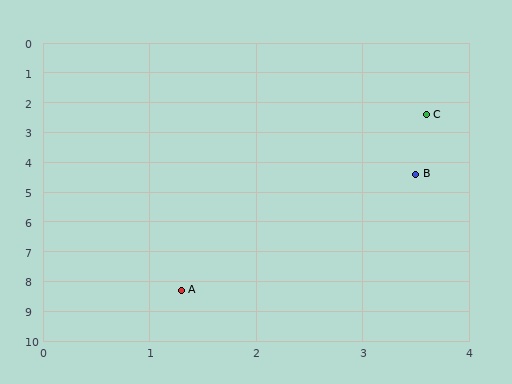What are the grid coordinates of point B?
Point B is at approximately (3.5, 4.4).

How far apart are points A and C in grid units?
Points A and C are about 6.3 grid units apart.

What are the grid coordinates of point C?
Point C is at approximately (3.6, 2.4).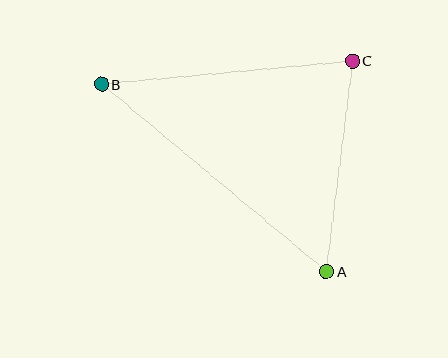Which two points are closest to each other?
Points A and C are closest to each other.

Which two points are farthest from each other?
Points A and B are farthest from each other.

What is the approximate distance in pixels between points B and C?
The distance between B and C is approximately 252 pixels.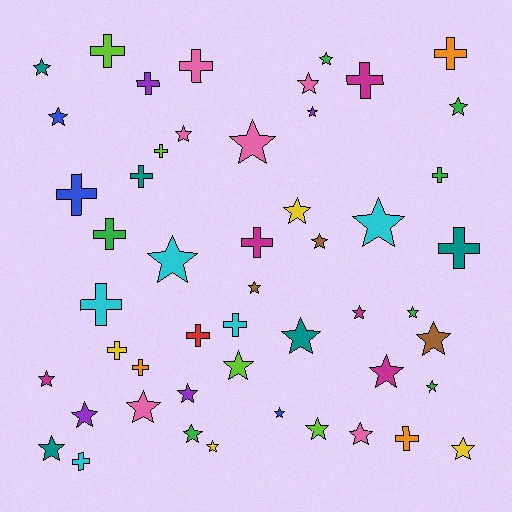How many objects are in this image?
There are 50 objects.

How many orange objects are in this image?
There are 3 orange objects.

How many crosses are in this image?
There are 19 crosses.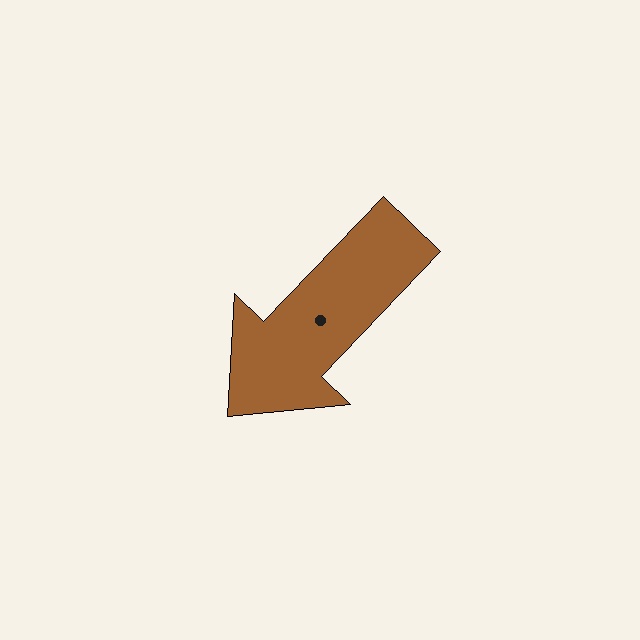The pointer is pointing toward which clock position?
Roughly 7 o'clock.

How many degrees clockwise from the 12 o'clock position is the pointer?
Approximately 224 degrees.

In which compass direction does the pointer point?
Southwest.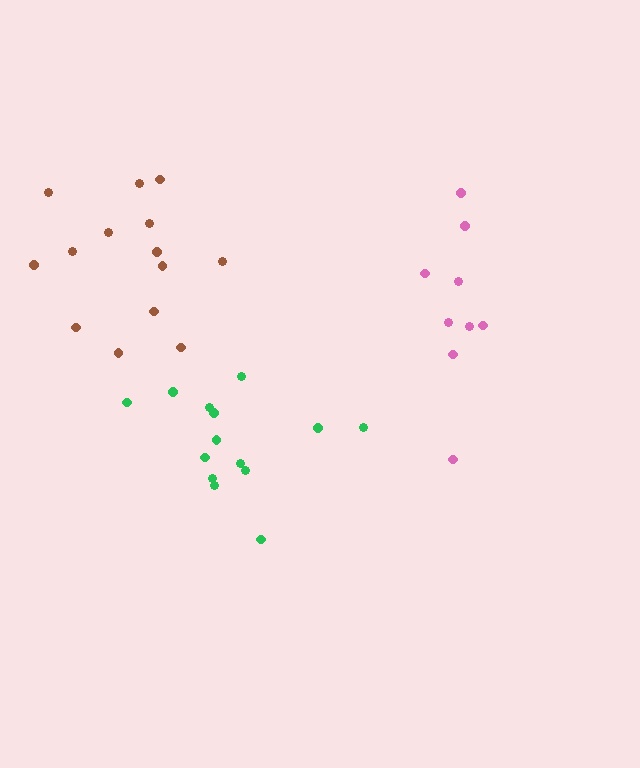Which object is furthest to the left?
The brown cluster is leftmost.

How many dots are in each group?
Group 1: 14 dots, Group 2: 9 dots, Group 3: 14 dots (37 total).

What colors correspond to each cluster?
The clusters are colored: green, pink, brown.